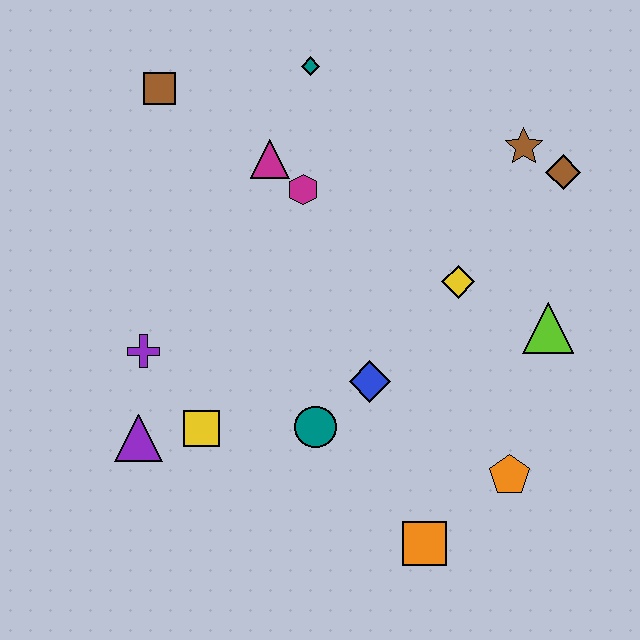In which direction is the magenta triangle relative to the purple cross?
The magenta triangle is above the purple cross.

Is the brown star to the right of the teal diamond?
Yes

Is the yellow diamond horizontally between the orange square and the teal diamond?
No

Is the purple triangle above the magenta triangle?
No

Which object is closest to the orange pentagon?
The orange square is closest to the orange pentagon.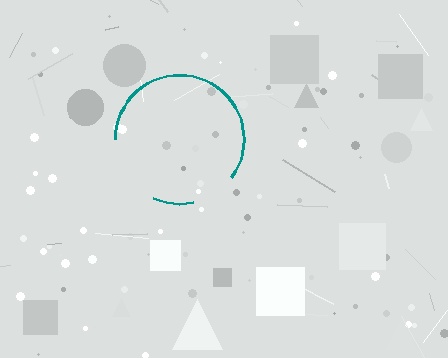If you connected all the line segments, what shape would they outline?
They would outline a circle.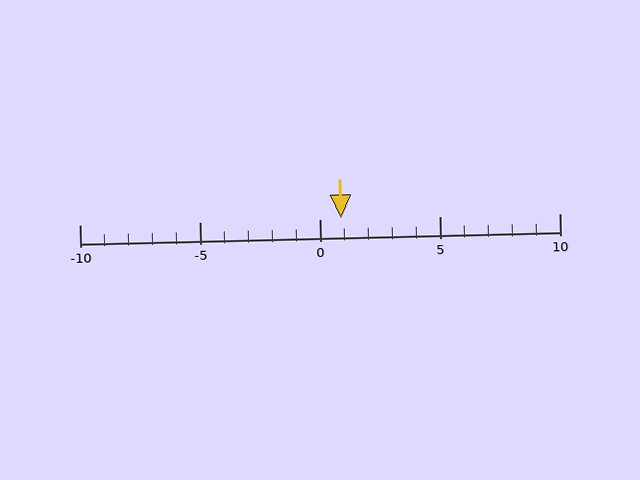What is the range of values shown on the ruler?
The ruler shows values from -10 to 10.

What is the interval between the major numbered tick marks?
The major tick marks are spaced 5 units apart.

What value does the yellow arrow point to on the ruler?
The yellow arrow points to approximately 1.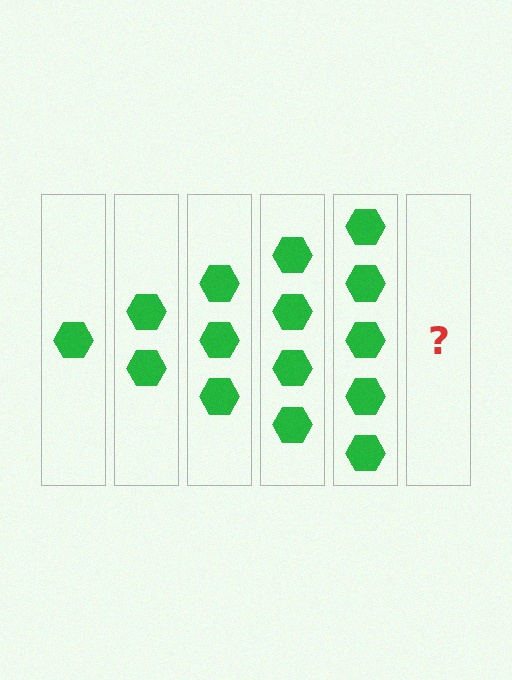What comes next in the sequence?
The next element should be 6 hexagons.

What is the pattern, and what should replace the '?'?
The pattern is that each step adds one more hexagon. The '?' should be 6 hexagons.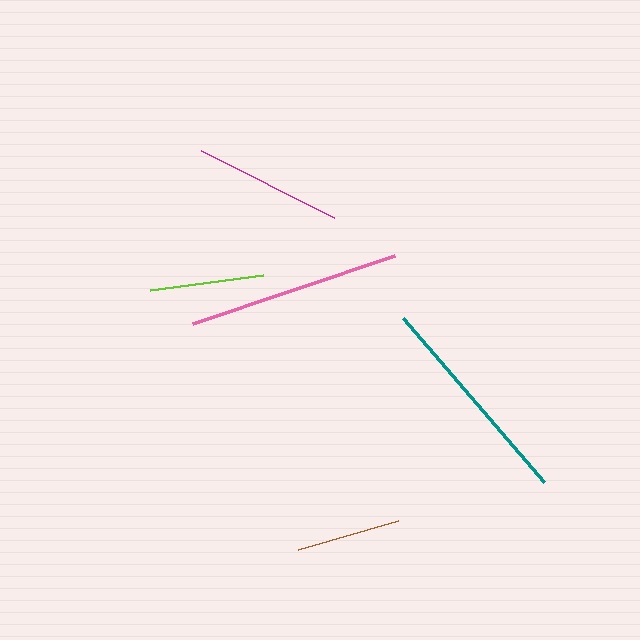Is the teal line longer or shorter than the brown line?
The teal line is longer than the brown line.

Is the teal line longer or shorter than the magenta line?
The teal line is longer than the magenta line.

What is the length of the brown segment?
The brown segment is approximately 104 pixels long.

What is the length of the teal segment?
The teal segment is approximately 216 pixels long.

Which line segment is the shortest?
The brown line is the shortest at approximately 104 pixels.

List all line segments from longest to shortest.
From longest to shortest: teal, pink, magenta, lime, brown.